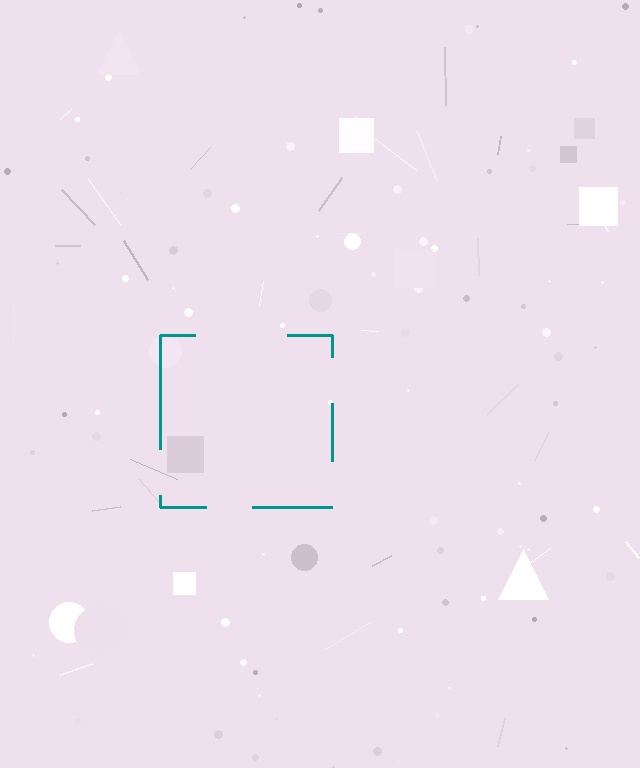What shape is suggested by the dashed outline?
The dashed outline suggests a square.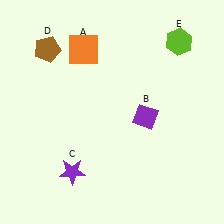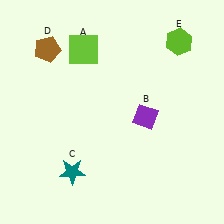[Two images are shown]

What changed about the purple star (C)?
In Image 1, C is purple. In Image 2, it changed to teal.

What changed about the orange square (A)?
In Image 1, A is orange. In Image 2, it changed to lime.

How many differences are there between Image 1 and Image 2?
There are 2 differences between the two images.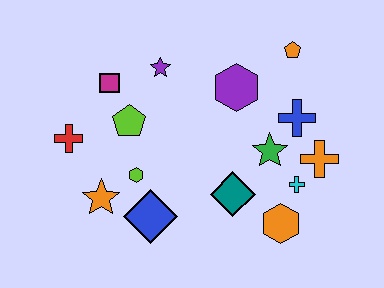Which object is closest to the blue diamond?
The lime hexagon is closest to the blue diamond.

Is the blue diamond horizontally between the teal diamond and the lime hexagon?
Yes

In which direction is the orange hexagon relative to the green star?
The orange hexagon is below the green star.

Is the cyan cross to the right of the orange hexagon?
Yes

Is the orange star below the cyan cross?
Yes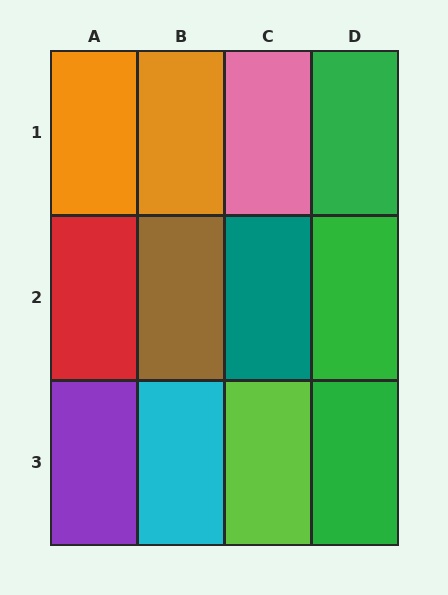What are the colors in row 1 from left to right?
Orange, orange, pink, green.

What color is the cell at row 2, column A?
Red.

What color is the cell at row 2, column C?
Teal.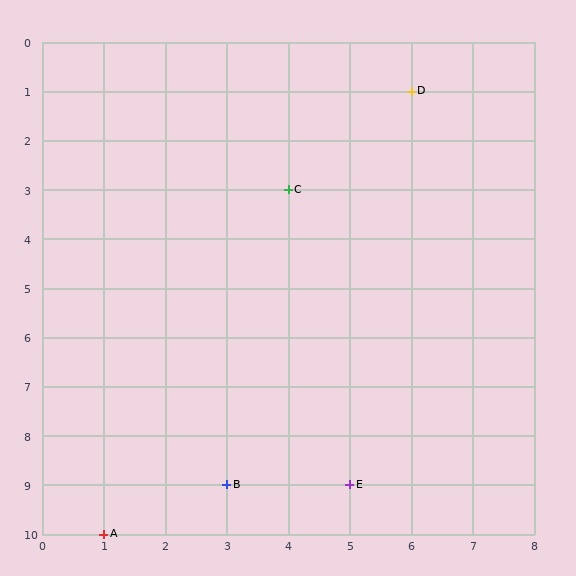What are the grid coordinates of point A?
Point A is at grid coordinates (1, 10).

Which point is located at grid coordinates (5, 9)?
Point E is at (5, 9).